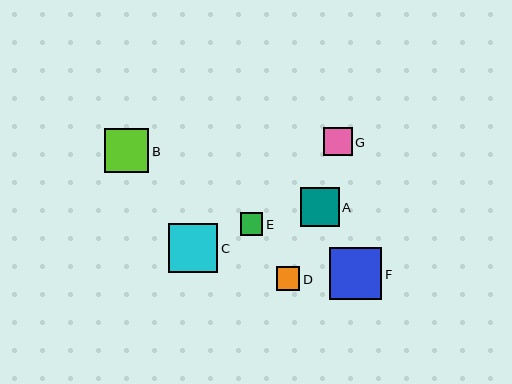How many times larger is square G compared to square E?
Square G is approximately 1.2 times the size of square E.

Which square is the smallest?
Square E is the smallest with a size of approximately 23 pixels.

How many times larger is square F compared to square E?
Square F is approximately 2.3 times the size of square E.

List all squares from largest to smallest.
From largest to smallest: F, C, B, A, G, D, E.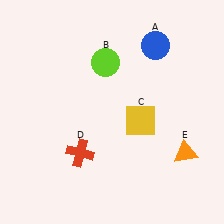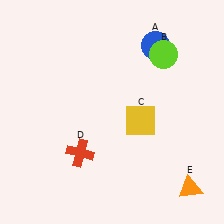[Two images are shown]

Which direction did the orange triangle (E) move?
The orange triangle (E) moved down.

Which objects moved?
The objects that moved are: the lime circle (B), the orange triangle (E).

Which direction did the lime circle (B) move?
The lime circle (B) moved right.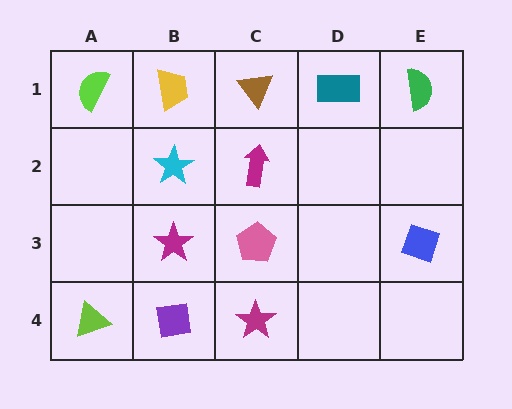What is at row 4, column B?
A purple square.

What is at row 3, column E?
A blue diamond.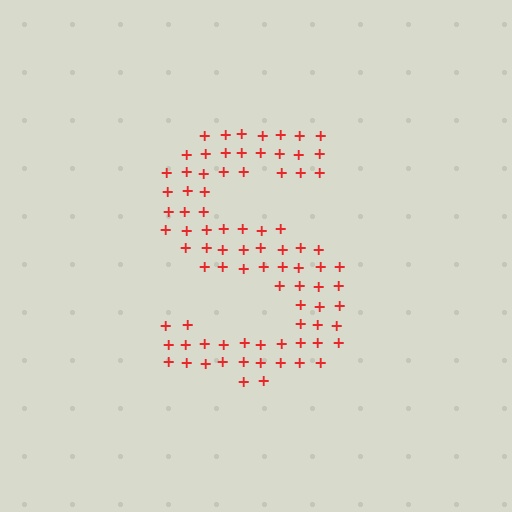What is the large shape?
The large shape is the letter S.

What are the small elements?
The small elements are plus signs.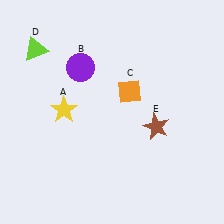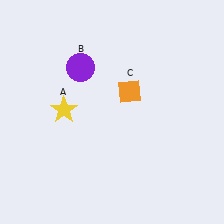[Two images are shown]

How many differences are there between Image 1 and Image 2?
There are 2 differences between the two images.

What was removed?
The brown star (E), the lime triangle (D) were removed in Image 2.